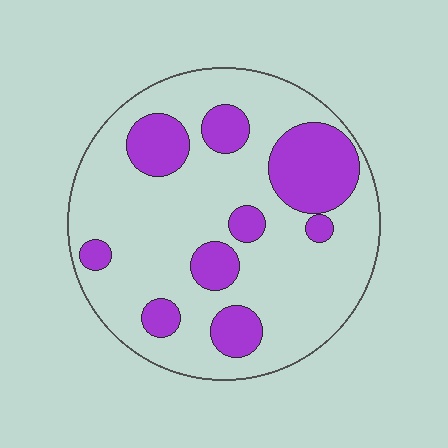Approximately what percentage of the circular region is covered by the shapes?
Approximately 25%.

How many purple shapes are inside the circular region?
9.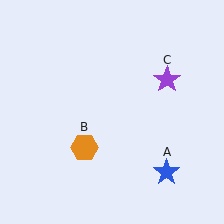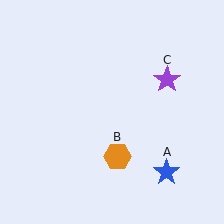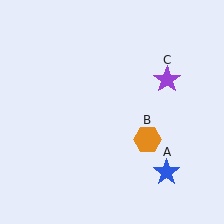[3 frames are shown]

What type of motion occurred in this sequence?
The orange hexagon (object B) rotated counterclockwise around the center of the scene.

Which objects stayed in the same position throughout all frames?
Blue star (object A) and purple star (object C) remained stationary.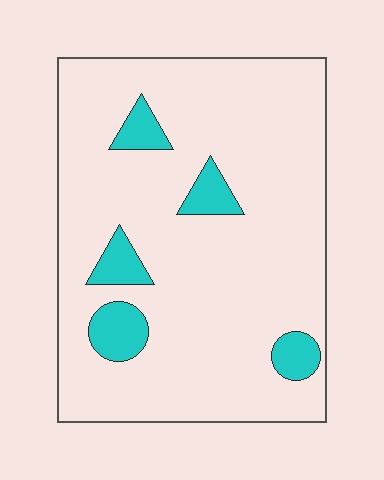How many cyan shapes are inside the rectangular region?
5.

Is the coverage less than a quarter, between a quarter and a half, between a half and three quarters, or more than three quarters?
Less than a quarter.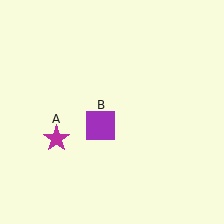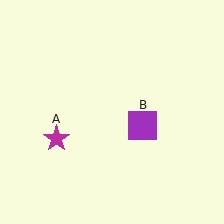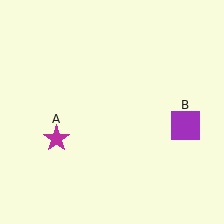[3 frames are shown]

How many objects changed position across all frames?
1 object changed position: purple square (object B).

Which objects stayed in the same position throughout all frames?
Magenta star (object A) remained stationary.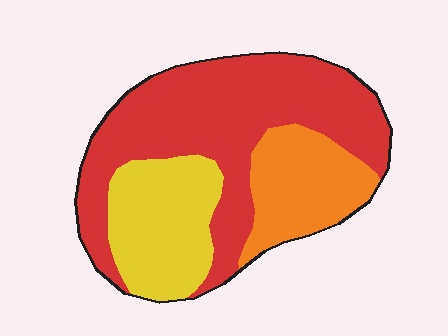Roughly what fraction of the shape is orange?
Orange covers 20% of the shape.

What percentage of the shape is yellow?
Yellow takes up about one quarter (1/4) of the shape.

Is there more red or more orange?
Red.